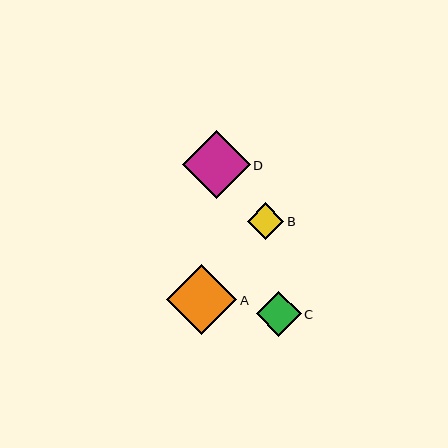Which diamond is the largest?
Diamond A is the largest with a size of approximately 70 pixels.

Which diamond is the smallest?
Diamond B is the smallest with a size of approximately 37 pixels.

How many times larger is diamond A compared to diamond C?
Diamond A is approximately 1.6 times the size of diamond C.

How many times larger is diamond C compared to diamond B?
Diamond C is approximately 1.2 times the size of diamond B.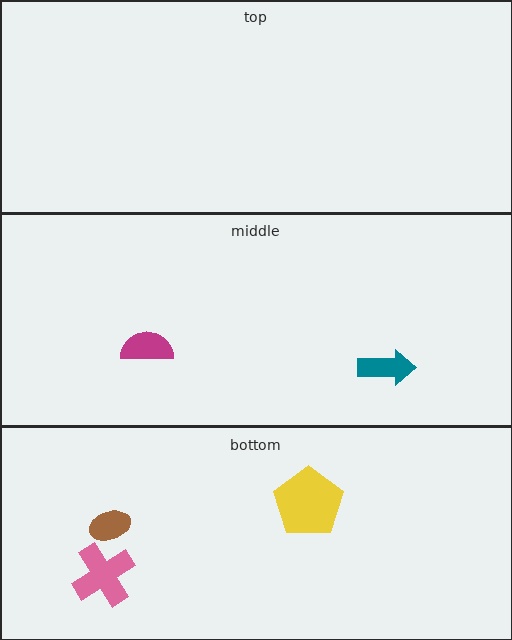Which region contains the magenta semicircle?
The middle region.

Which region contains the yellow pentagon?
The bottom region.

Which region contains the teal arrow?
The middle region.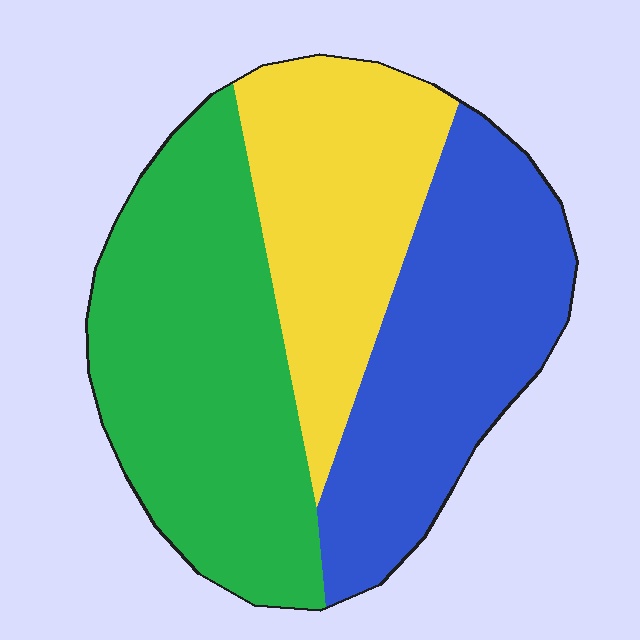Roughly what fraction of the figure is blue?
Blue covers 33% of the figure.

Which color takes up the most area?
Green, at roughly 40%.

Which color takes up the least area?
Yellow, at roughly 25%.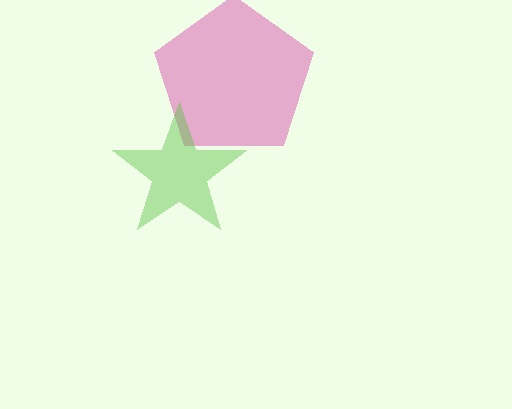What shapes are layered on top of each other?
The layered shapes are: a pink pentagon, a lime star.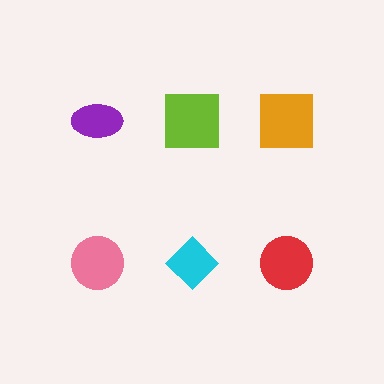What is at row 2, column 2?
A cyan diamond.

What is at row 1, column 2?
A lime square.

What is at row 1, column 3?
An orange square.